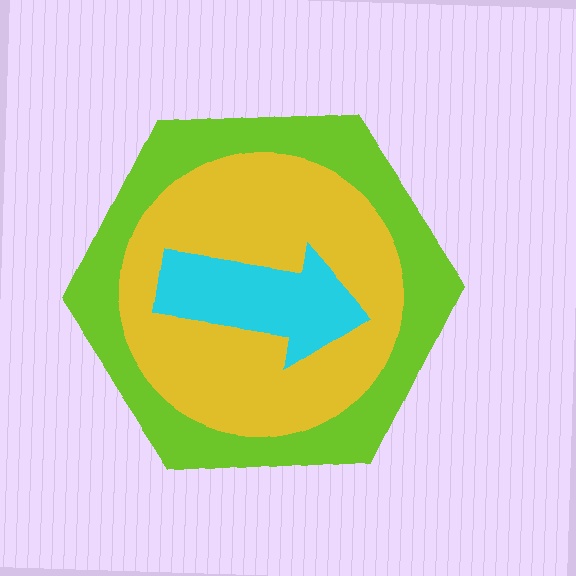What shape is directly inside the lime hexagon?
The yellow circle.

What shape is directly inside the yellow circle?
The cyan arrow.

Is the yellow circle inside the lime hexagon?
Yes.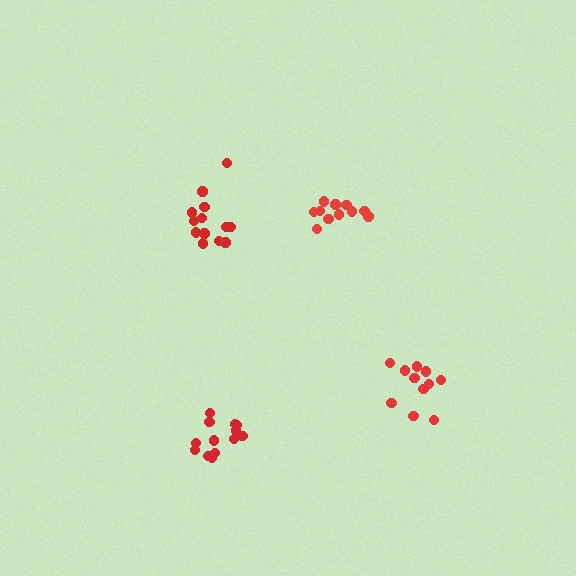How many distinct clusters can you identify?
There are 4 distinct clusters.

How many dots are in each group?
Group 1: 11 dots, Group 2: 11 dots, Group 3: 14 dots, Group 4: 13 dots (49 total).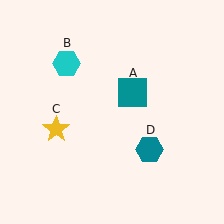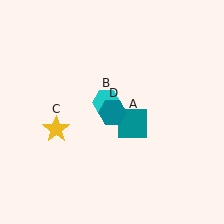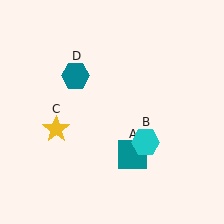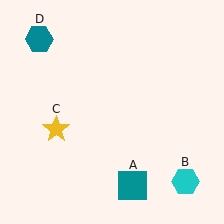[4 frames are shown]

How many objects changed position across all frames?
3 objects changed position: teal square (object A), cyan hexagon (object B), teal hexagon (object D).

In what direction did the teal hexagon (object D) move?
The teal hexagon (object D) moved up and to the left.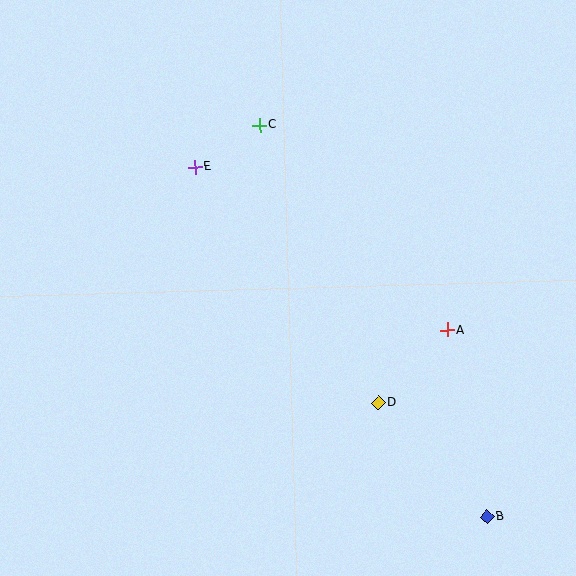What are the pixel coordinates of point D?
Point D is at (379, 403).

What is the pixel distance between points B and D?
The distance between B and D is 157 pixels.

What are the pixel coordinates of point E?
Point E is at (195, 167).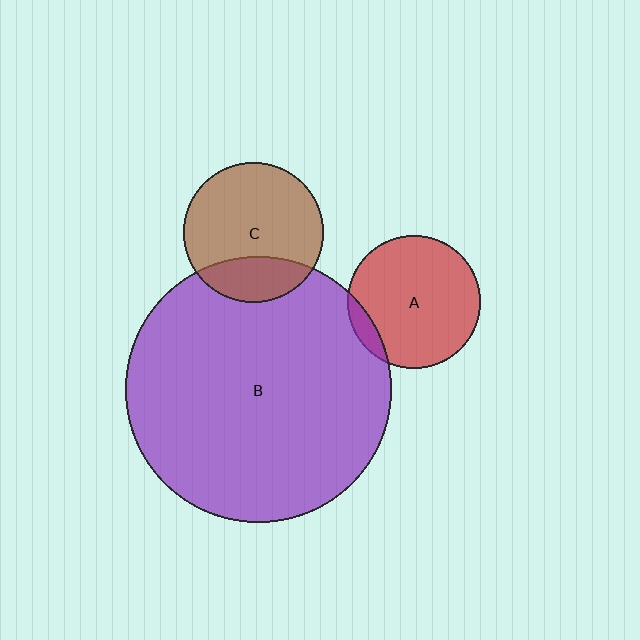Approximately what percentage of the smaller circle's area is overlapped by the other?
Approximately 25%.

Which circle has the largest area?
Circle B (purple).